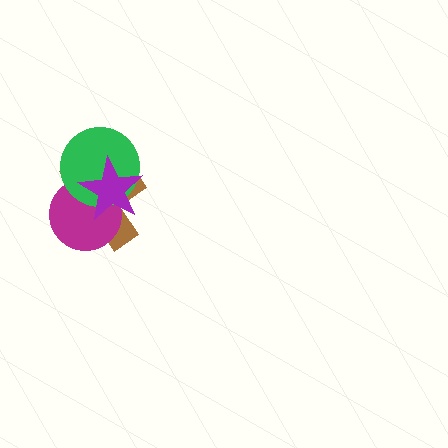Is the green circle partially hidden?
Yes, it is partially covered by another shape.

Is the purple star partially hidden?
No, no other shape covers it.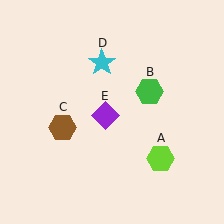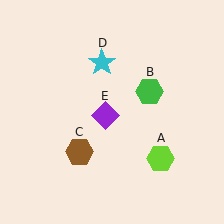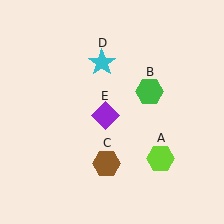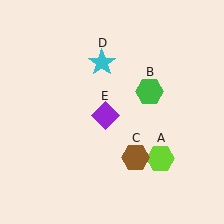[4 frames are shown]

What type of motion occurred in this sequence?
The brown hexagon (object C) rotated counterclockwise around the center of the scene.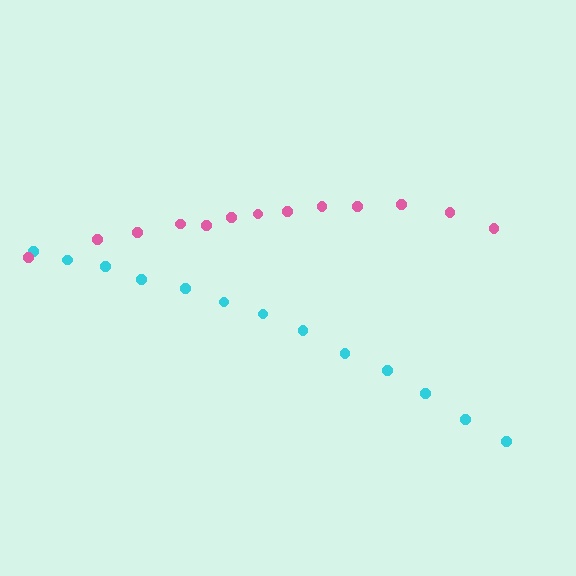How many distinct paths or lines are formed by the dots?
There are 2 distinct paths.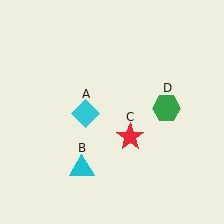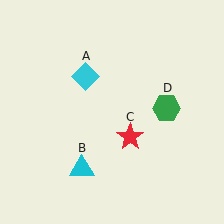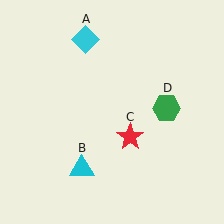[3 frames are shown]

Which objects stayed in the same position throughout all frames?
Cyan triangle (object B) and red star (object C) and green hexagon (object D) remained stationary.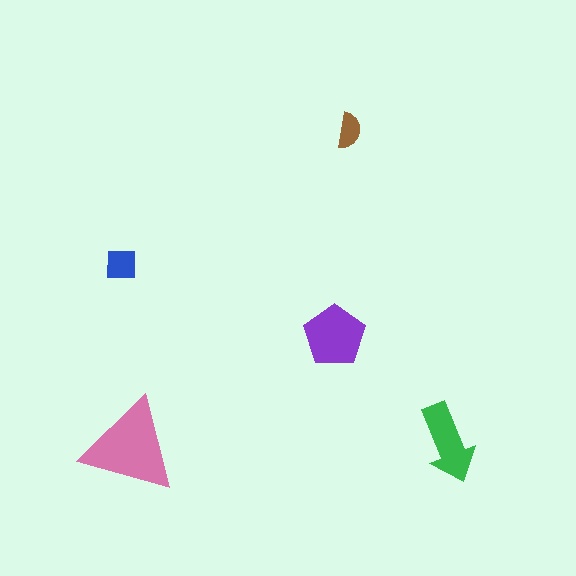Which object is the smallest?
The brown semicircle.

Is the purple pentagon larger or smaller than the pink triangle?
Smaller.